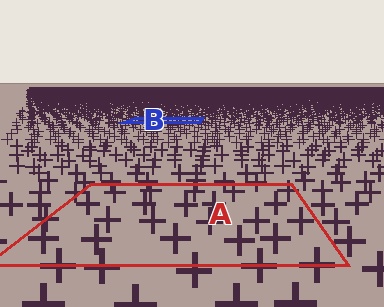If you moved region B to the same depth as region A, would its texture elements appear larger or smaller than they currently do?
They would appear larger. At a closer depth, the same texture elements are projected at a bigger on-screen size.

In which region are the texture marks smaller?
The texture marks are smaller in region B, because it is farther away.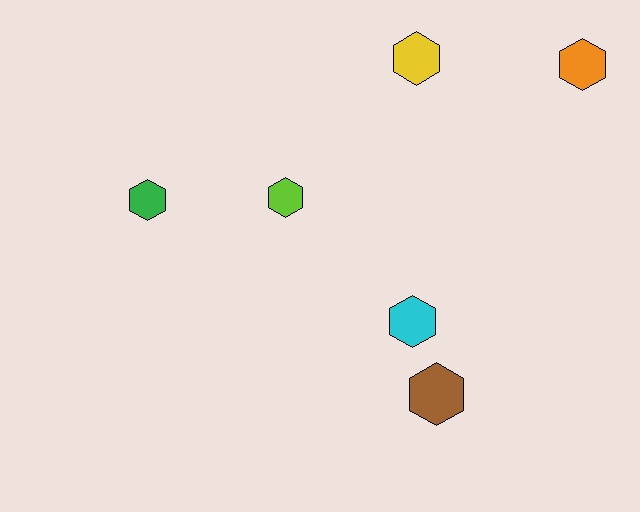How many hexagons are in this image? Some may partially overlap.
There are 6 hexagons.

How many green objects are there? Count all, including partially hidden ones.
There is 1 green object.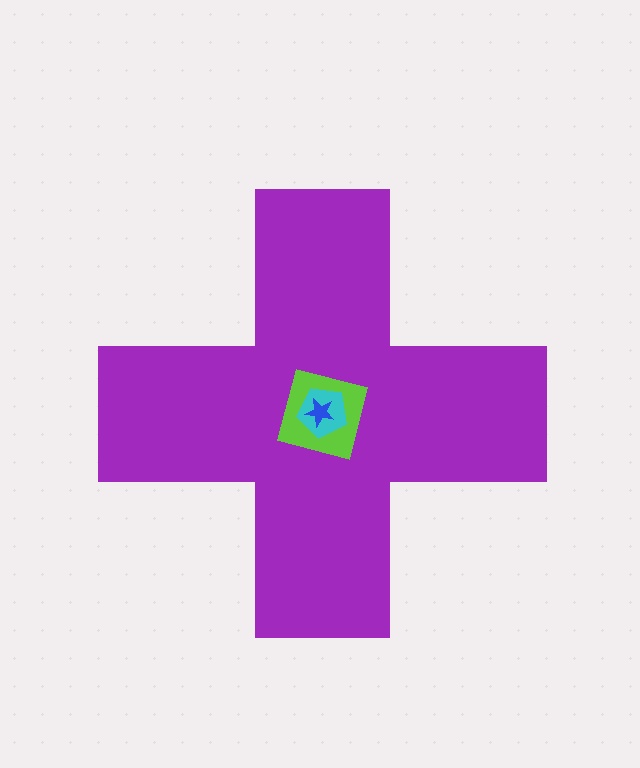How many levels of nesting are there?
4.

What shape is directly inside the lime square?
The cyan pentagon.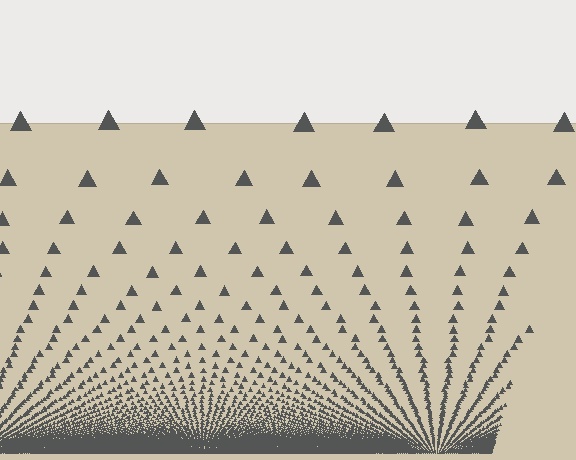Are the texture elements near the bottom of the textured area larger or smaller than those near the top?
Smaller. The gradient is inverted — elements near the bottom are smaller and denser.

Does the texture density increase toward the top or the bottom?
Density increases toward the bottom.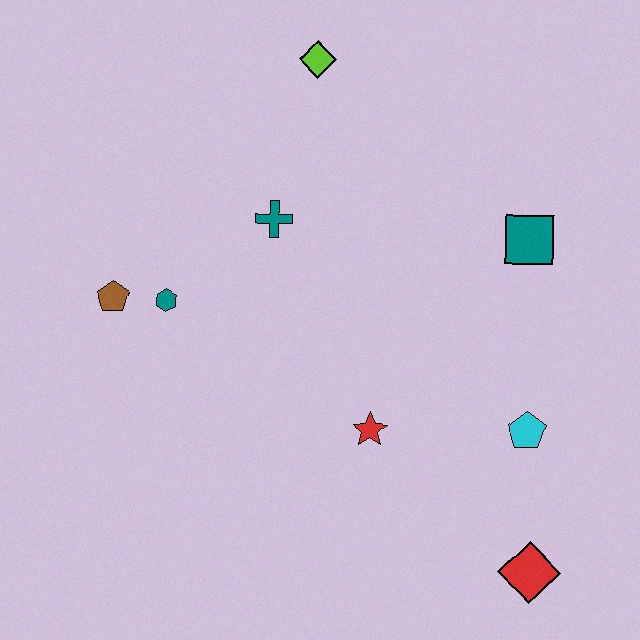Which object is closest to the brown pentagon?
The teal hexagon is closest to the brown pentagon.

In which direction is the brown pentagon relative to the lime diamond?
The brown pentagon is below the lime diamond.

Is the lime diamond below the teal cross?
No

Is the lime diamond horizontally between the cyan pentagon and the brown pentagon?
Yes